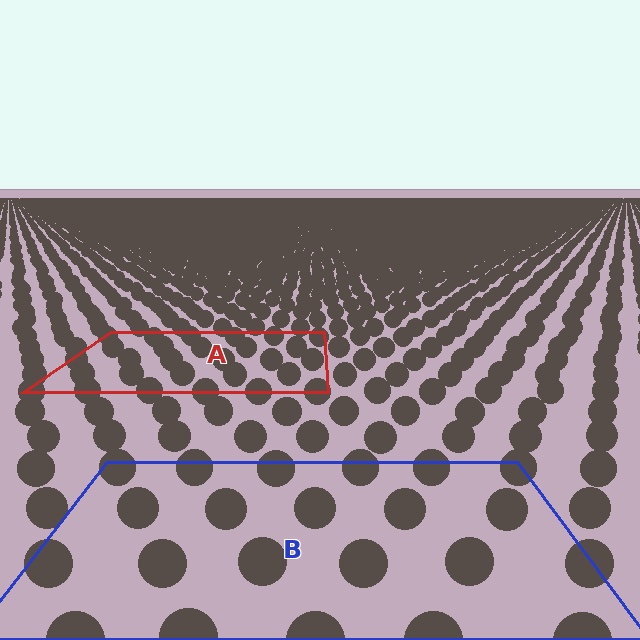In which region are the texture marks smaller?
The texture marks are smaller in region A, because it is farther away.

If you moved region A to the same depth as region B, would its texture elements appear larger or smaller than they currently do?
They would appear larger. At a closer depth, the same texture elements are projected at a bigger on-screen size.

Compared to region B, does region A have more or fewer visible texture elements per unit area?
Region A has more texture elements per unit area — they are packed more densely because it is farther away.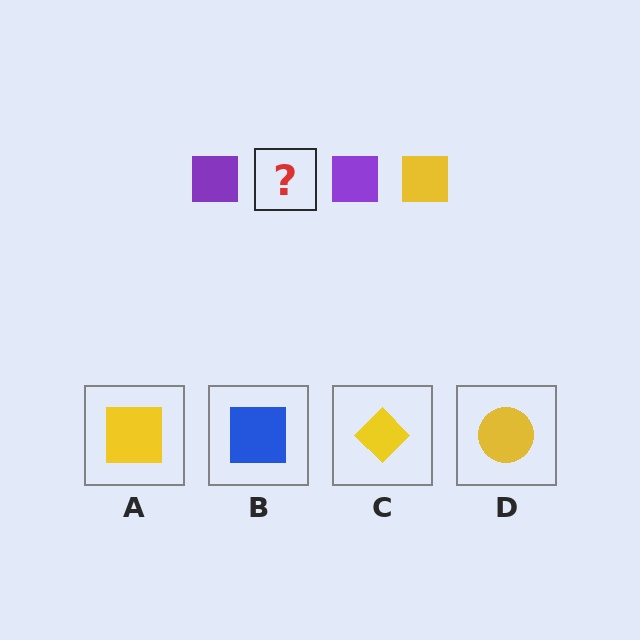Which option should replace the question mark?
Option A.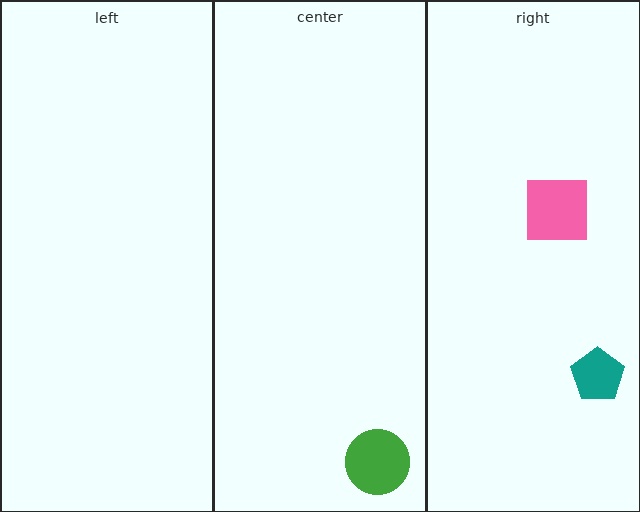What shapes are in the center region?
The green circle.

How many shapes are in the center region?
1.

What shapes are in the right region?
The pink square, the teal pentagon.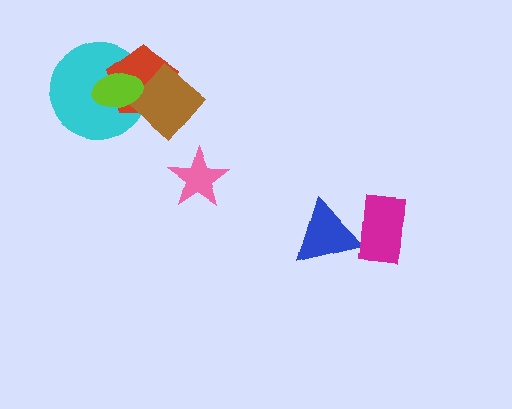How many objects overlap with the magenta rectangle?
1 object overlaps with the magenta rectangle.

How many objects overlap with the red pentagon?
3 objects overlap with the red pentagon.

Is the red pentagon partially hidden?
Yes, it is partially covered by another shape.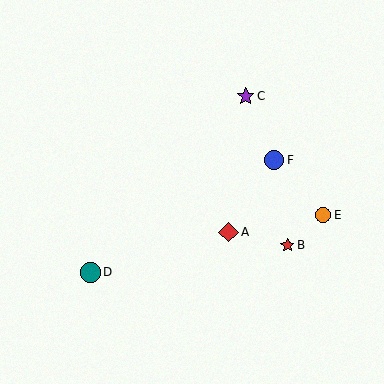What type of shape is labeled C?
Shape C is a purple star.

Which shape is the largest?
The teal circle (labeled D) is the largest.